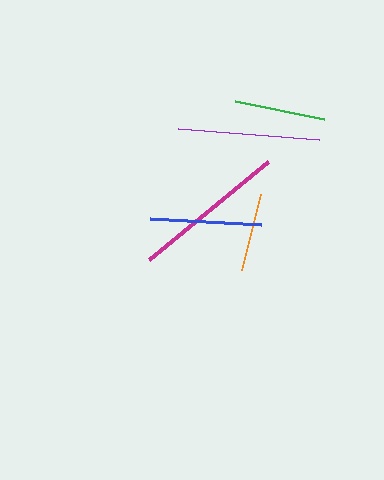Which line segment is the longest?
The magenta line is the longest at approximately 155 pixels.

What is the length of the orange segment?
The orange segment is approximately 78 pixels long.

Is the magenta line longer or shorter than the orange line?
The magenta line is longer than the orange line.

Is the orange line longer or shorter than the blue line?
The blue line is longer than the orange line.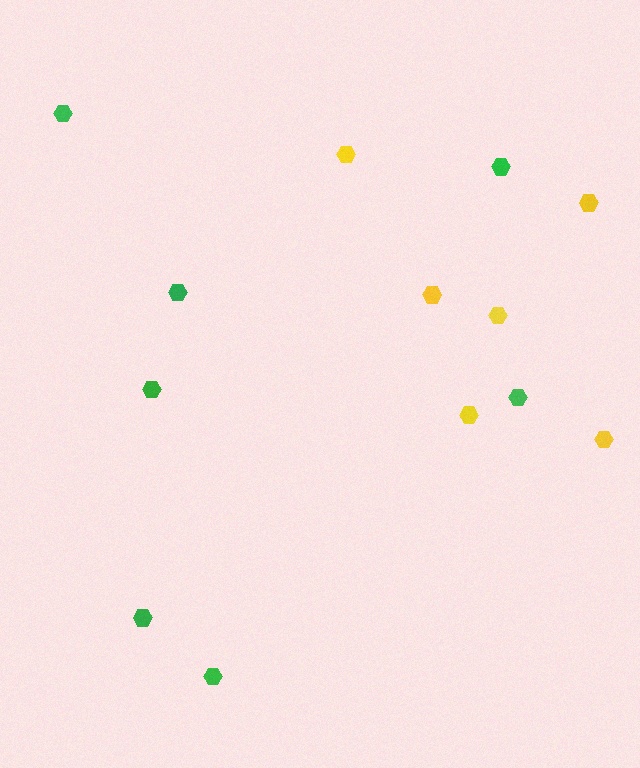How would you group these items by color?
There are 2 groups: one group of yellow hexagons (6) and one group of green hexagons (7).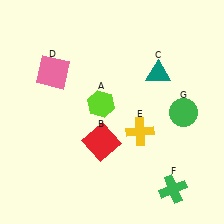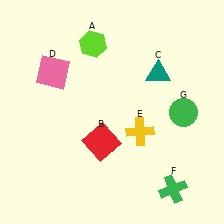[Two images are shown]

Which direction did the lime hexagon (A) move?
The lime hexagon (A) moved up.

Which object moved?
The lime hexagon (A) moved up.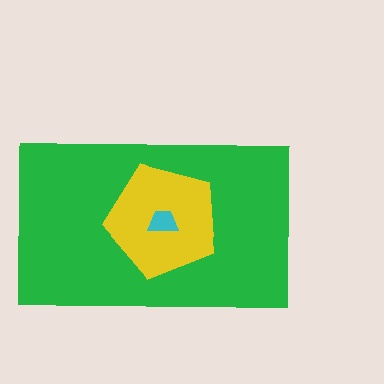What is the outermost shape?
The green rectangle.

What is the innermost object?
The cyan trapezoid.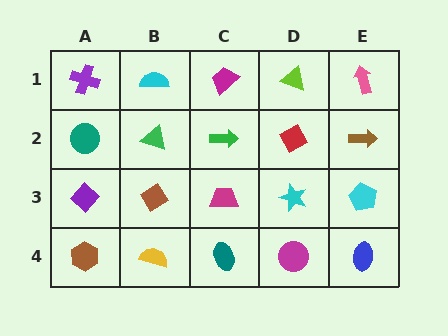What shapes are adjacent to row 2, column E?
A pink arrow (row 1, column E), a cyan pentagon (row 3, column E), a red diamond (row 2, column D).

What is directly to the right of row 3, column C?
A cyan star.